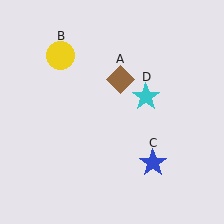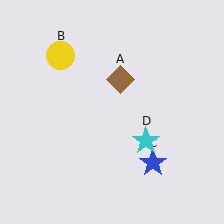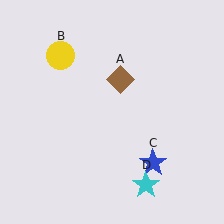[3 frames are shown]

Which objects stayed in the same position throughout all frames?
Brown diamond (object A) and yellow circle (object B) and blue star (object C) remained stationary.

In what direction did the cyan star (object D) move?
The cyan star (object D) moved down.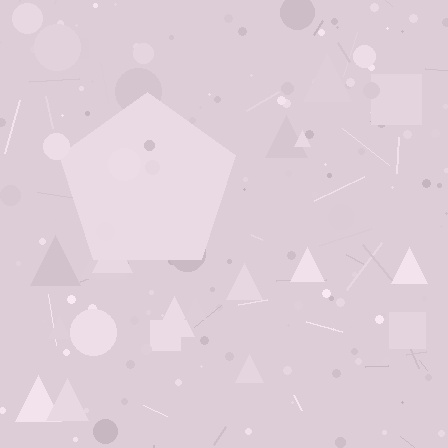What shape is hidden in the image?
A pentagon is hidden in the image.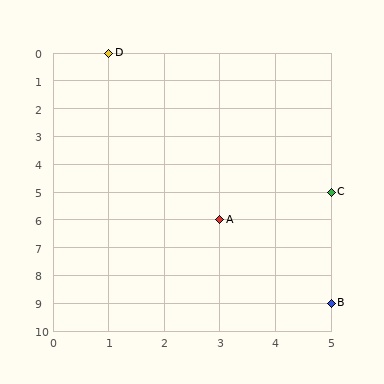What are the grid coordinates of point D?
Point D is at grid coordinates (1, 0).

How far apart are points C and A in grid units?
Points C and A are 2 columns and 1 row apart (about 2.2 grid units diagonally).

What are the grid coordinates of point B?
Point B is at grid coordinates (5, 9).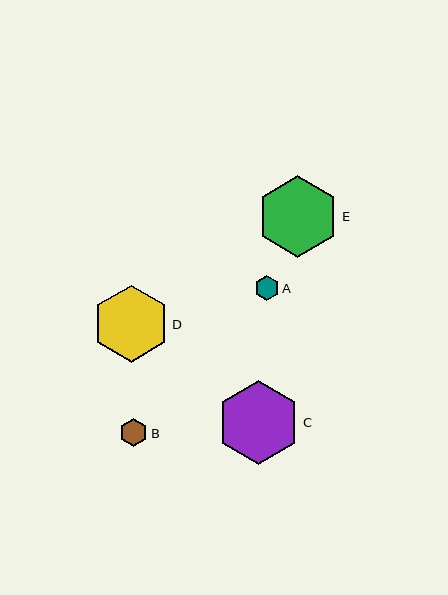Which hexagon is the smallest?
Hexagon A is the smallest with a size of approximately 25 pixels.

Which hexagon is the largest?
Hexagon C is the largest with a size of approximately 83 pixels.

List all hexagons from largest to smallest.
From largest to smallest: C, E, D, B, A.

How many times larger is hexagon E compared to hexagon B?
Hexagon E is approximately 2.9 times the size of hexagon B.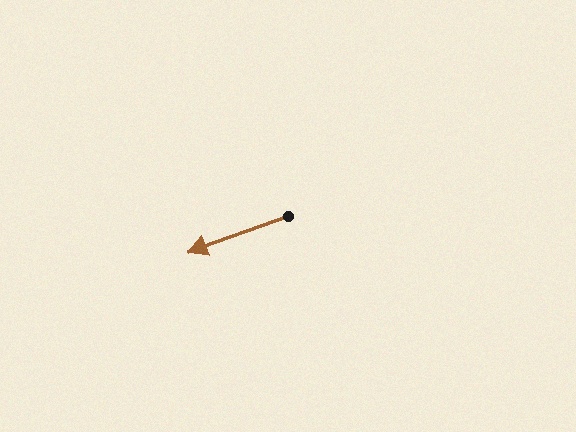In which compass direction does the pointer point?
West.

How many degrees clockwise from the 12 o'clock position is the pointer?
Approximately 250 degrees.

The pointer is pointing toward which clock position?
Roughly 8 o'clock.